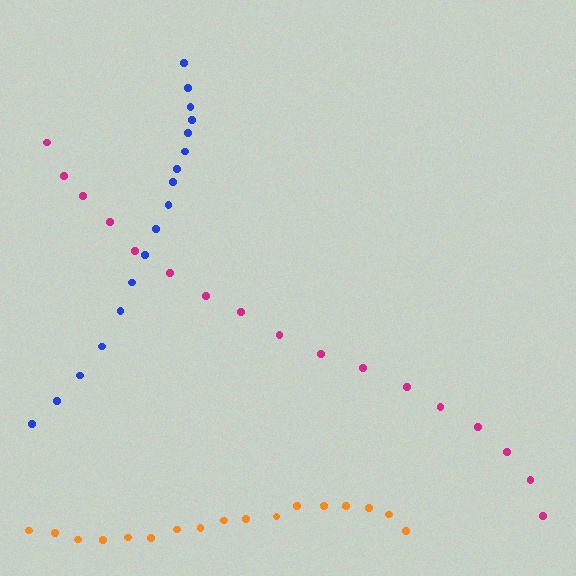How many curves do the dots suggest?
There are 3 distinct paths.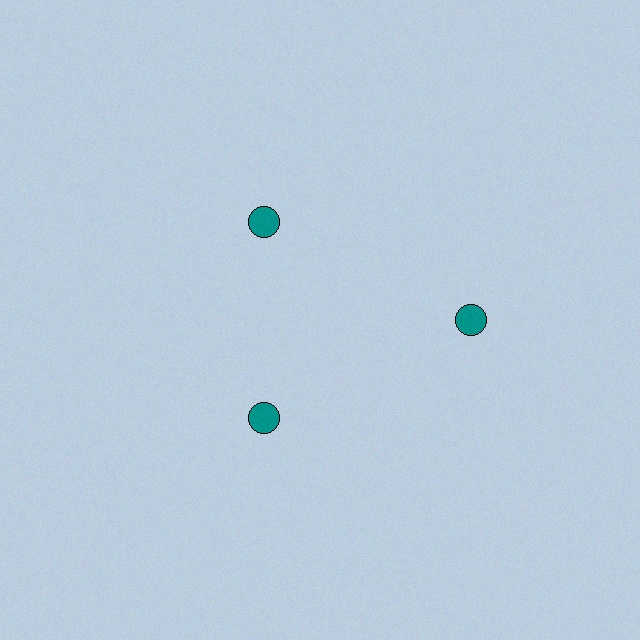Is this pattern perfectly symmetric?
No. The 3 teal circles are arranged in a ring, but one element near the 3 o'clock position is pushed outward from the center, breaking the 3-fold rotational symmetry.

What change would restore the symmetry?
The symmetry would be restored by moving it inward, back onto the ring so that all 3 circles sit at equal angles and equal distance from the center.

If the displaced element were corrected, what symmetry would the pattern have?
It would have 3-fold rotational symmetry — the pattern would map onto itself every 120 degrees.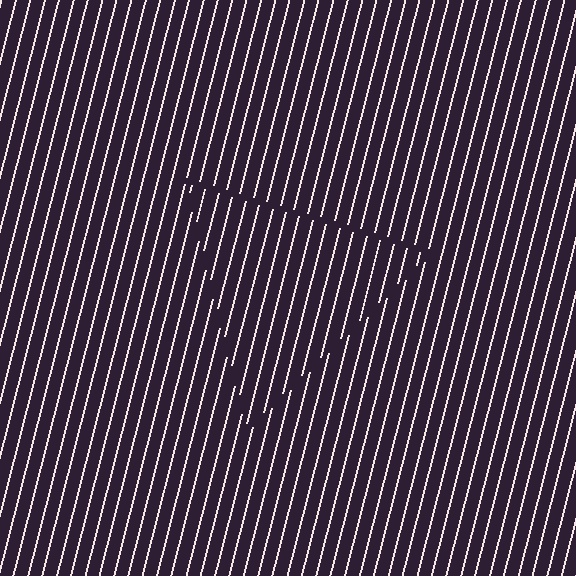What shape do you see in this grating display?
An illusory triangle. The interior of the shape contains the same grating, shifted by half a period — the contour is defined by the phase discontinuity where line-ends from the inner and outer gratings abut.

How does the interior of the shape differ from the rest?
The interior of the shape contains the same grating, shifted by half a period — the contour is defined by the phase discontinuity where line-ends from the inner and outer gratings abut.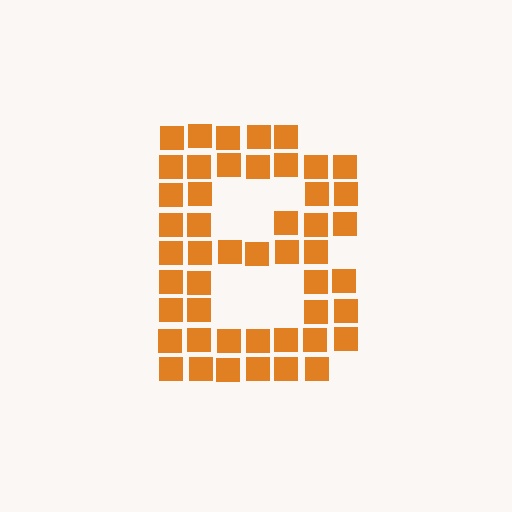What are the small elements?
The small elements are squares.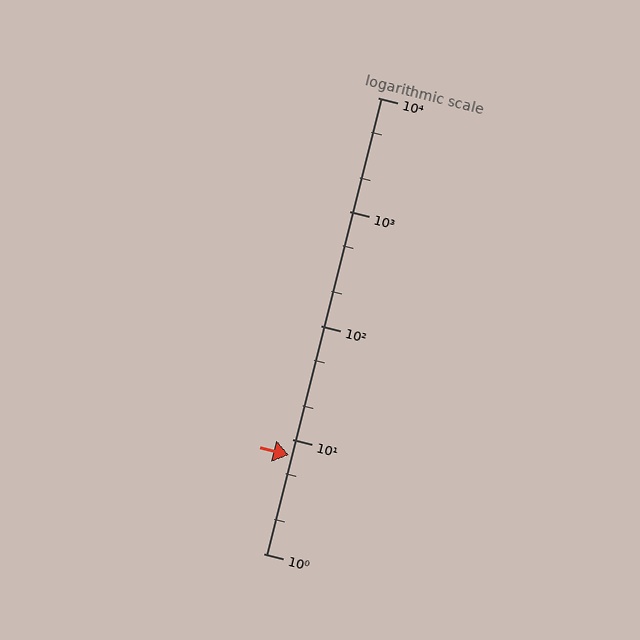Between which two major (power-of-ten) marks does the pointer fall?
The pointer is between 1 and 10.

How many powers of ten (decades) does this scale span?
The scale spans 4 decades, from 1 to 10000.